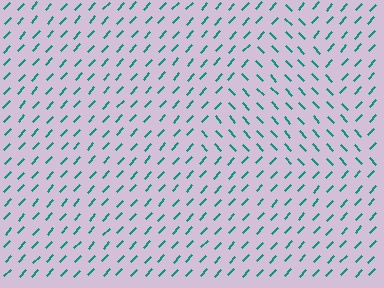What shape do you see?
I see a triangle.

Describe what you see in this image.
The image is filled with small teal line segments. A triangle region in the image has lines oriented differently from the surrounding lines, creating a visible texture boundary.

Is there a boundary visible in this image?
Yes, there is a texture boundary formed by a change in line orientation.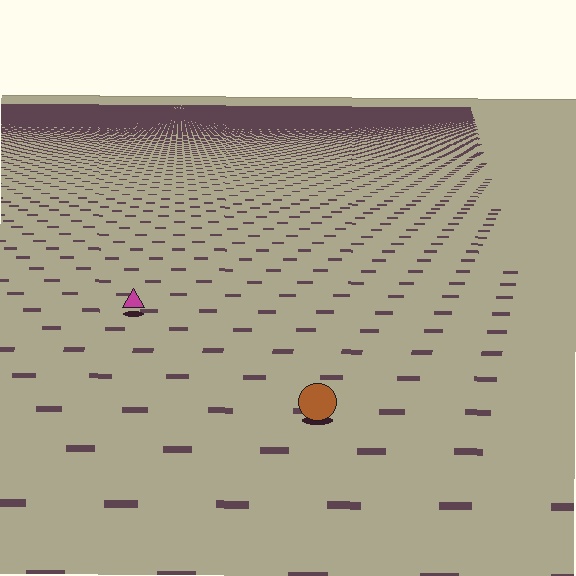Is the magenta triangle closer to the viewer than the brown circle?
No. The brown circle is closer — you can tell from the texture gradient: the ground texture is coarser near it.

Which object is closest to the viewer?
The brown circle is closest. The texture marks near it are larger and more spread out.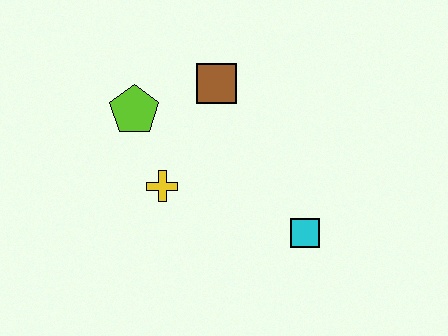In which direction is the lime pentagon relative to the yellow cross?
The lime pentagon is above the yellow cross.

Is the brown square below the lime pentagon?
No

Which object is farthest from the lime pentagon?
The cyan square is farthest from the lime pentagon.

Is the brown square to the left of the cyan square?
Yes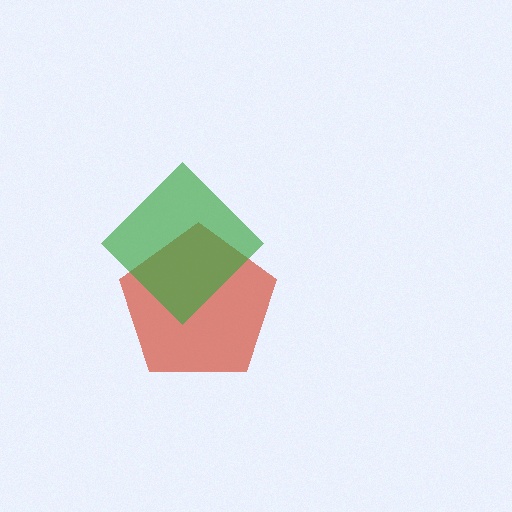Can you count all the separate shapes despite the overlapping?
Yes, there are 2 separate shapes.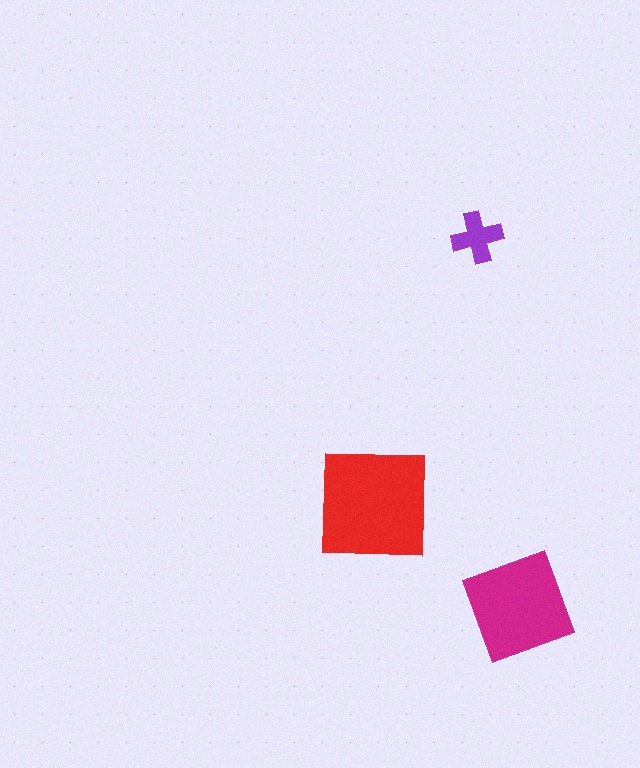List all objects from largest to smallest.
The red square, the magenta diamond, the purple cross.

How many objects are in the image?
There are 3 objects in the image.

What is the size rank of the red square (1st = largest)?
1st.